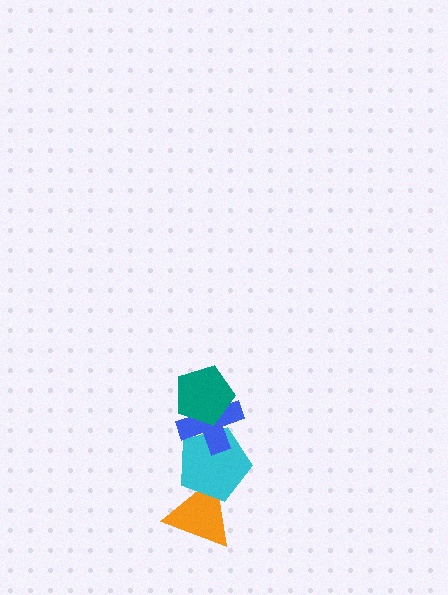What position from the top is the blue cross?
The blue cross is 2nd from the top.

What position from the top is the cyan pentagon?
The cyan pentagon is 3rd from the top.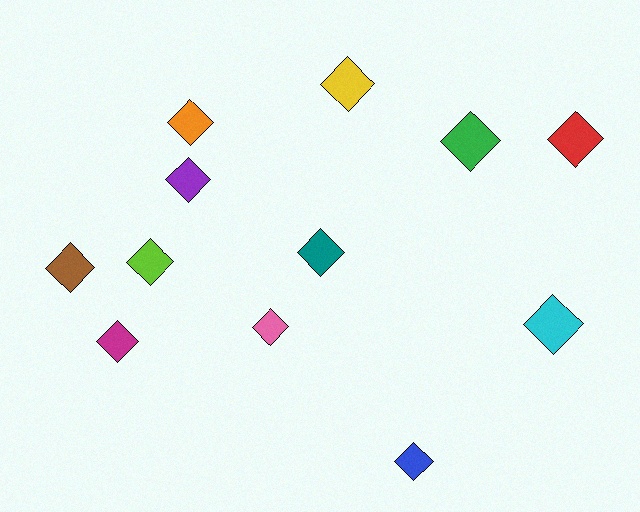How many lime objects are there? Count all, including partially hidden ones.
There is 1 lime object.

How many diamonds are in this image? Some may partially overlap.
There are 12 diamonds.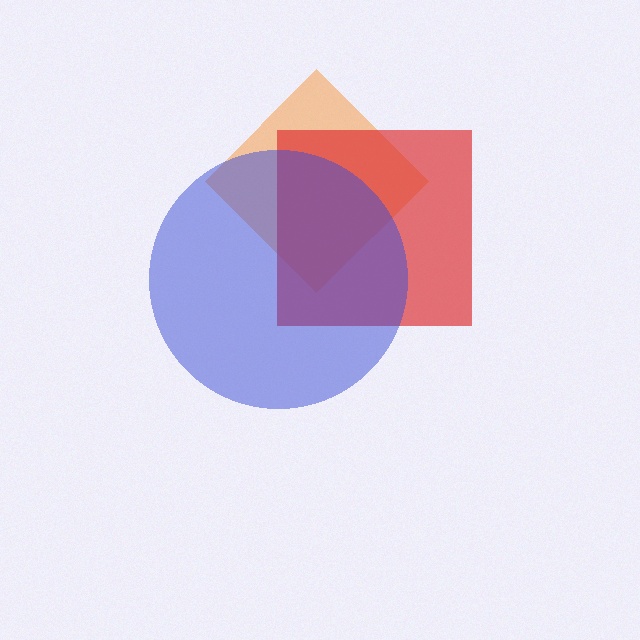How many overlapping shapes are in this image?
There are 3 overlapping shapes in the image.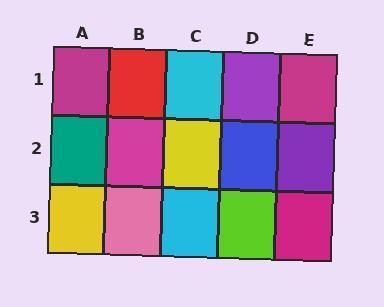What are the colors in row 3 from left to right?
Yellow, pink, cyan, lime, magenta.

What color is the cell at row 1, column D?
Purple.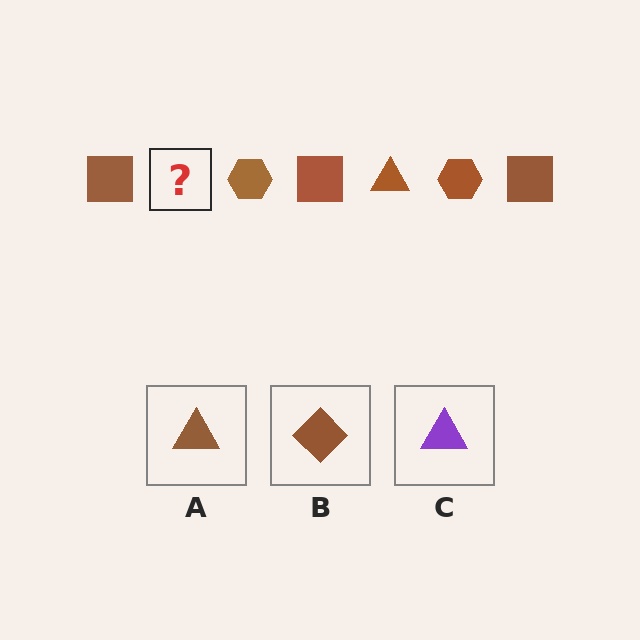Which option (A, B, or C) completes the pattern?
A.